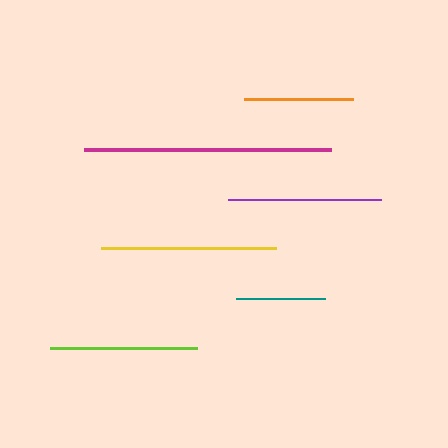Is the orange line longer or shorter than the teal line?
The orange line is longer than the teal line.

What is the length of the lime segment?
The lime segment is approximately 148 pixels long.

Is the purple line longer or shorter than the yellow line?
The yellow line is longer than the purple line.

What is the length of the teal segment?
The teal segment is approximately 90 pixels long.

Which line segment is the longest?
The magenta line is the longest at approximately 247 pixels.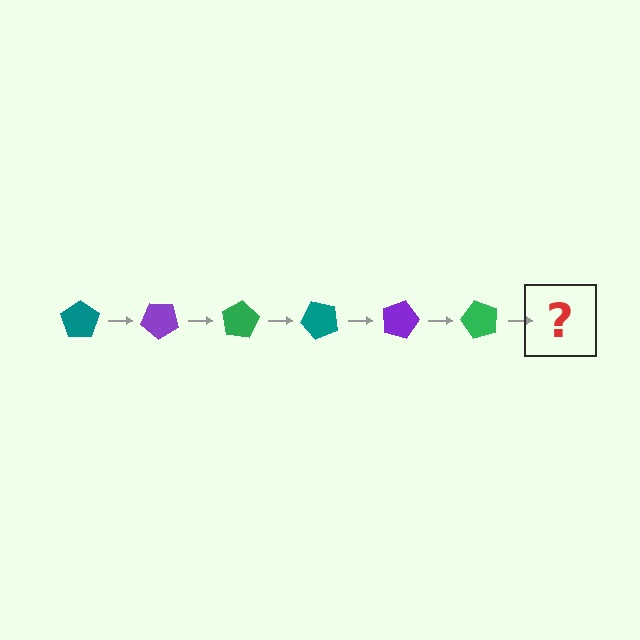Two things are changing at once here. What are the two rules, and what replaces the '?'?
The two rules are that it rotates 40 degrees each step and the color cycles through teal, purple, and green. The '?' should be a teal pentagon, rotated 240 degrees from the start.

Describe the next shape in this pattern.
It should be a teal pentagon, rotated 240 degrees from the start.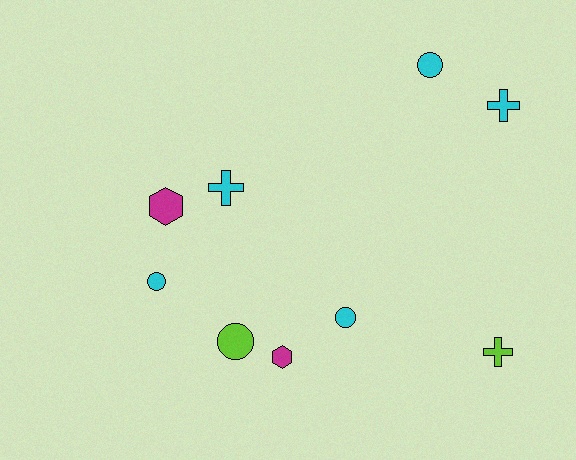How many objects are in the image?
There are 9 objects.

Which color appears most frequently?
Cyan, with 5 objects.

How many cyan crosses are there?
There are 2 cyan crosses.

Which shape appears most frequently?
Circle, with 4 objects.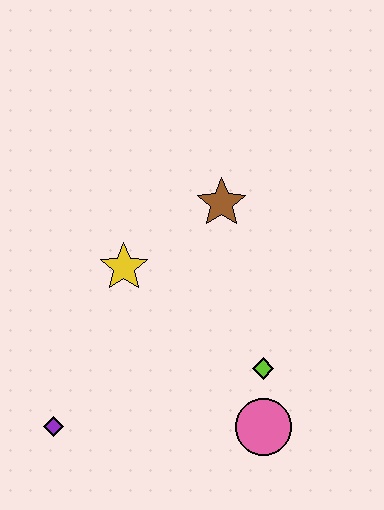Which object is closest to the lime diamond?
The pink circle is closest to the lime diamond.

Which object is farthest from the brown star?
The purple diamond is farthest from the brown star.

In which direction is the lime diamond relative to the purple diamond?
The lime diamond is to the right of the purple diamond.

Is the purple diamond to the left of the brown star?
Yes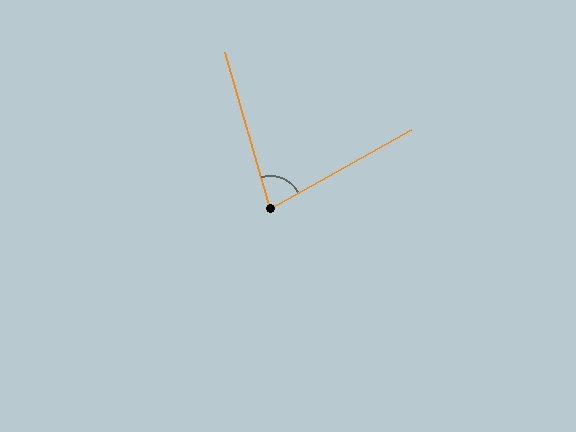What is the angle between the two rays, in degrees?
Approximately 77 degrees.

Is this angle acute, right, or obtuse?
It is acute.